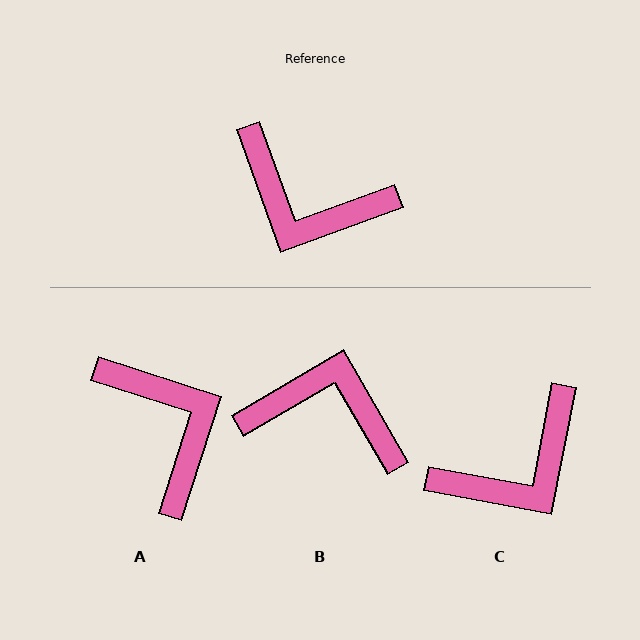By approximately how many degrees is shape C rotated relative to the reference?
Approximately 59 degrees counter-clockwise.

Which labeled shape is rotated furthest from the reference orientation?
B, about 170 degrees away.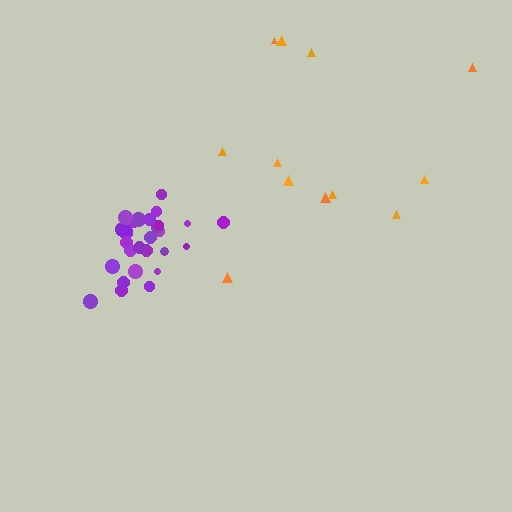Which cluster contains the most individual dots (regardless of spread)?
Purple (30).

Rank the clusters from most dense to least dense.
purple, orange.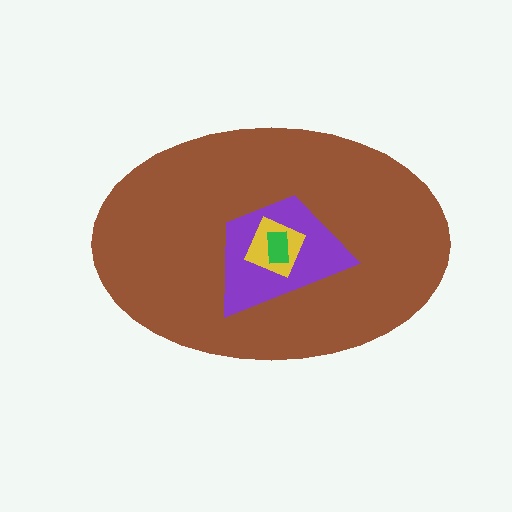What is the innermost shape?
The green rectangle.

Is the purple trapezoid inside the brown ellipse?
Yes.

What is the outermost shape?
The brown ellipse.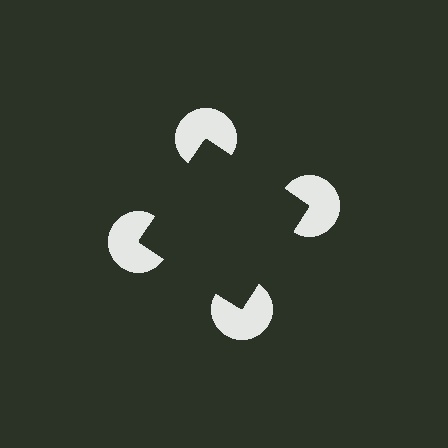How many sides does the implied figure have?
4 sides.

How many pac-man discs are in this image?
There are 4 — one at each vertex of the illusory square.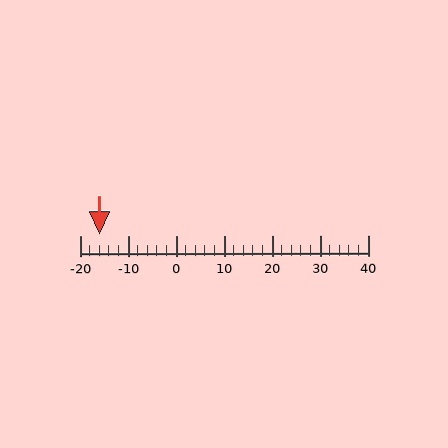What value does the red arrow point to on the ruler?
The red arrow points to approximately -16.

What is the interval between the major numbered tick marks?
The major tick marks are spaced 10 units apart.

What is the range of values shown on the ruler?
The ruler shows values from -20 to 40.